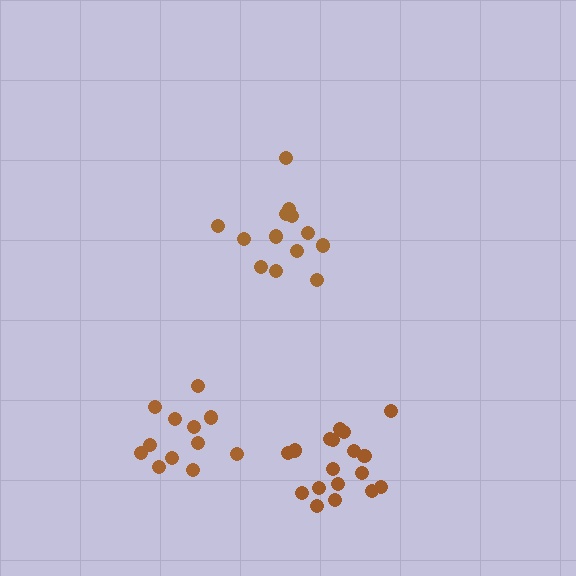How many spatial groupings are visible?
There are 3 spatial groupings.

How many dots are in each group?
Group 1: 12 dots, Group 2: 13 dots, Group 3: 18 dots (43 total).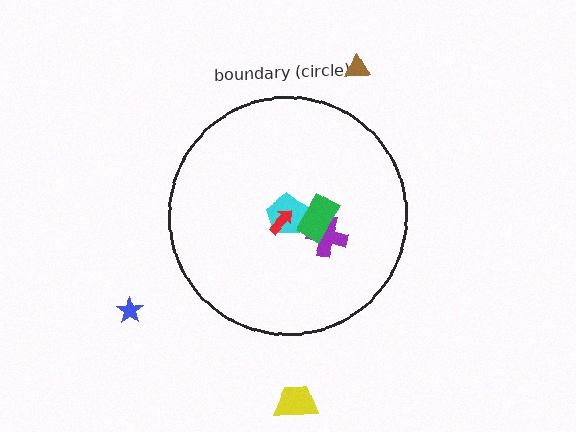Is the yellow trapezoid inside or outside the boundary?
Outside.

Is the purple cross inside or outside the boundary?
Inside.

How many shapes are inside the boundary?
4 inside, 3 outside.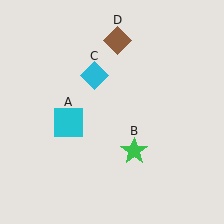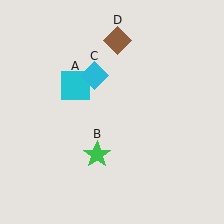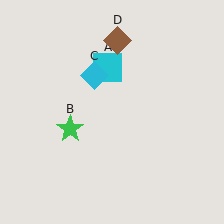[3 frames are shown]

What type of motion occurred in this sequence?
The cyan square (object A), green star (object B) rotated clockwise around the center of the scene.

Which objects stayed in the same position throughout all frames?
Cyan diamond (object C) and brown diamond (object D) remained stationary.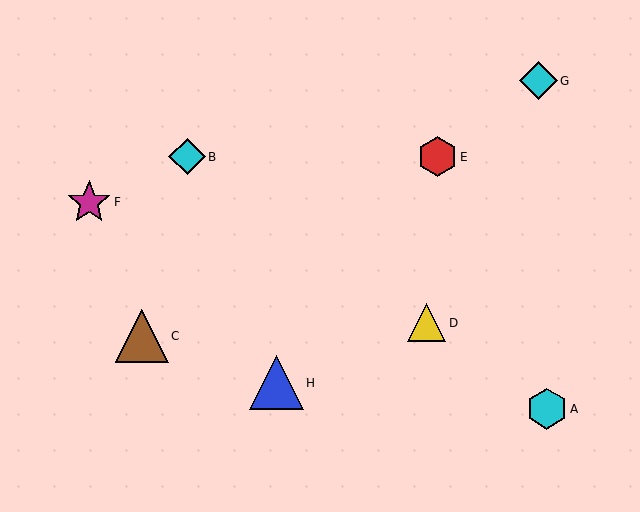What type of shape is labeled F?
Shape F is a magenta star.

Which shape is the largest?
The blue triangle (labeled H) is the largest.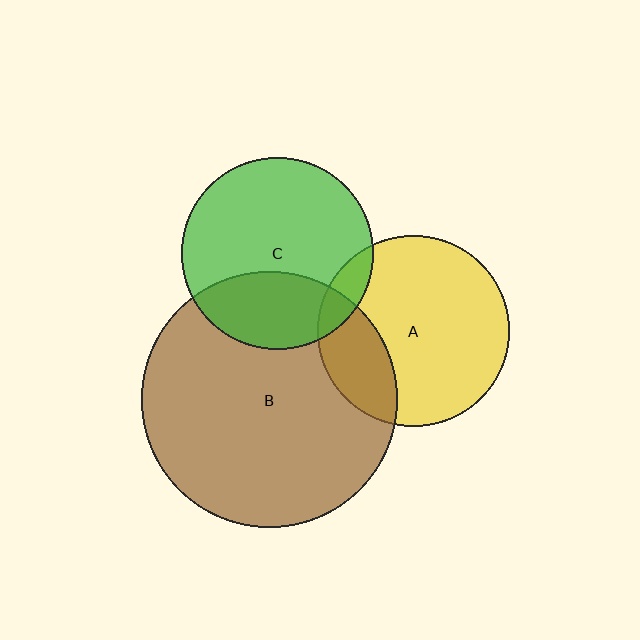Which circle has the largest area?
Circle B (brown).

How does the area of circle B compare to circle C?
Approximately 1.8 times.